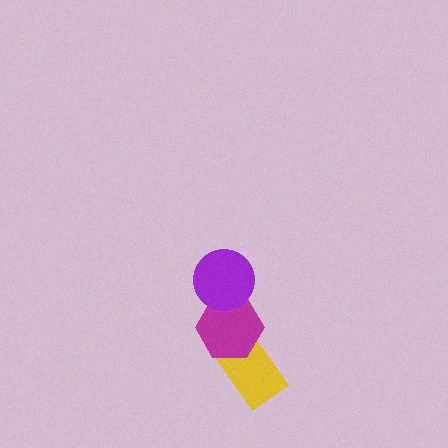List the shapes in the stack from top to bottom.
From top to bottom: the purple circle, the magenta hexagon, the yellow rectangle.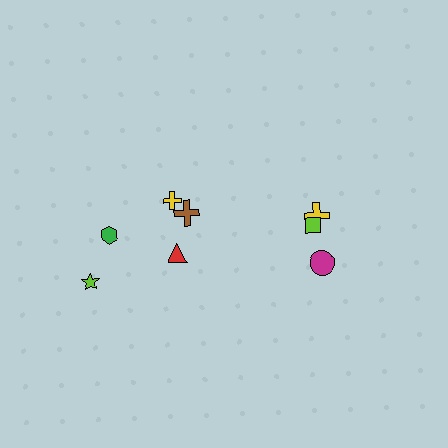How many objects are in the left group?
There are 5 objects.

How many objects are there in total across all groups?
There are 8 objects.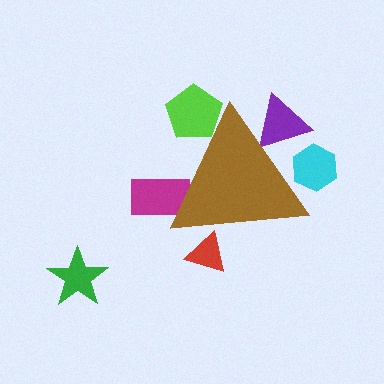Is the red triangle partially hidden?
Yes, the red triangle is partially hidden behind the brown triangle.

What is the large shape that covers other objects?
A brown triangle.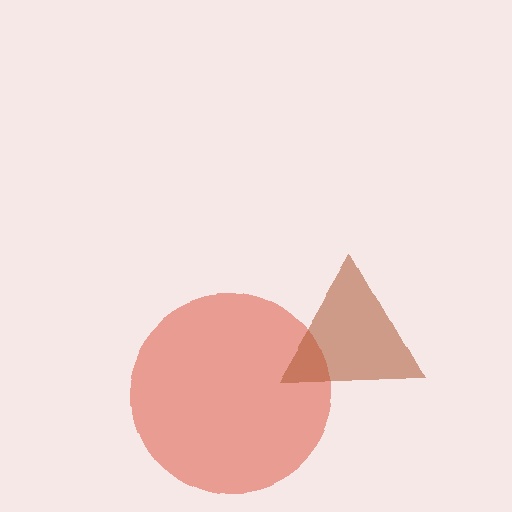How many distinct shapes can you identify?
There are 2 distinct shapes: a red circle, a brown triangle.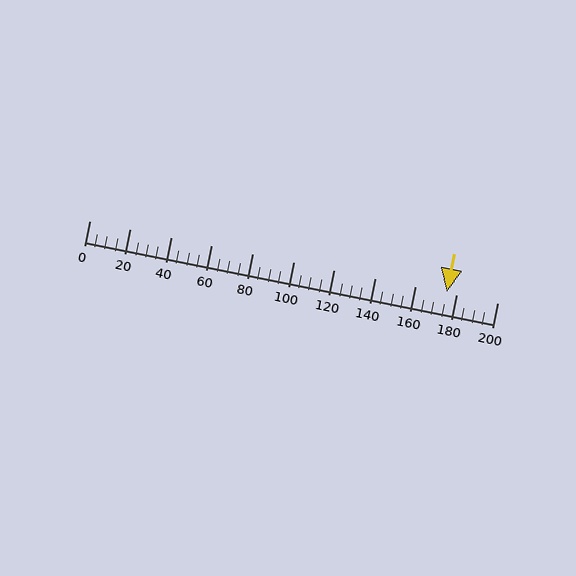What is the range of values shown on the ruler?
The ruler shows values from 0 to 200.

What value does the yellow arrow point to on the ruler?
The yellow arrow points to approximately 175.